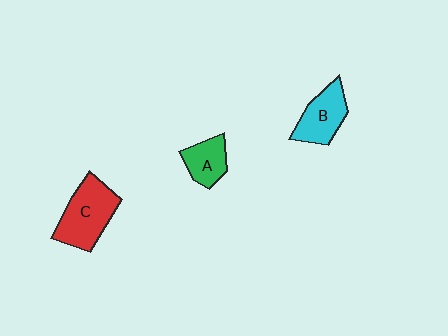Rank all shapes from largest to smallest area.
From largest to smallest: C (red), B (cyan), A (green).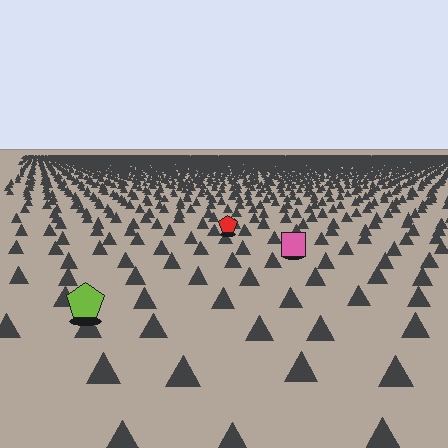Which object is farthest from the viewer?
The red pentagon is farthest from the viewer. It appears smaller and the ground texture around it is denser.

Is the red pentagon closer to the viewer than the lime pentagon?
No. The lime pentagon is closer — you can tell from the texture gradient: the ground texture is coarser near it.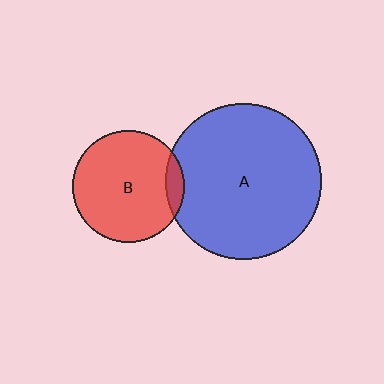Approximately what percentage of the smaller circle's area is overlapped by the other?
Approximately 10%.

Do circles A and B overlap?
Yes.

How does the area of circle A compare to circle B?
Approximately 1.9 times.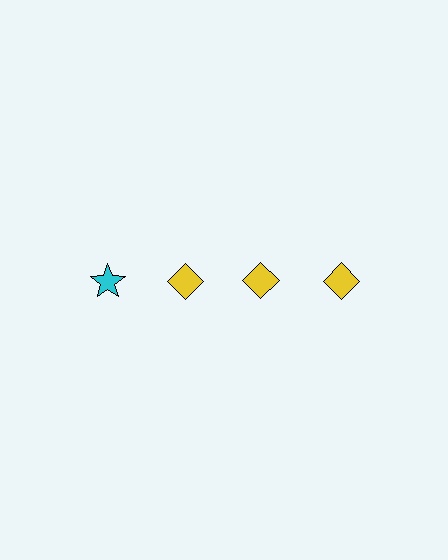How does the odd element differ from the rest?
It differs in both color (cyan instead of yellow) and shape (star instead of diamond).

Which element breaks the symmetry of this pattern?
The cyan star in the top row, leftmost column breaks the symmetry. All other shapes are yellow diamonds.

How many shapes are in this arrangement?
There are 4 shapes arranged in a grid pattern.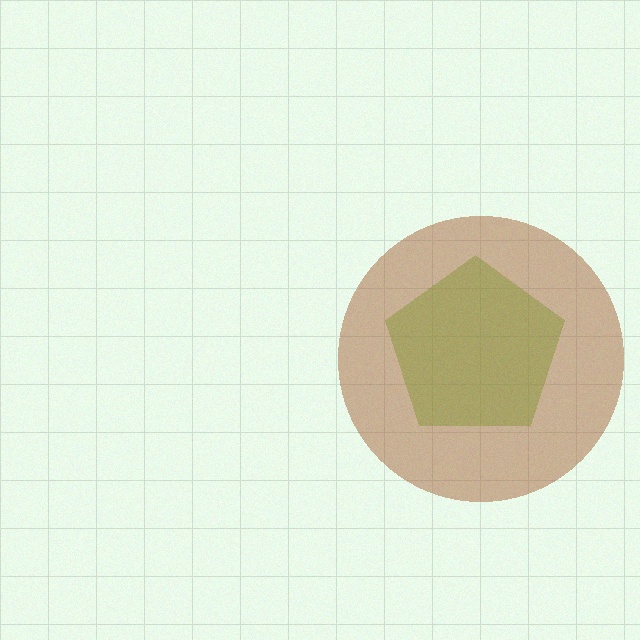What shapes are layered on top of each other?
The layered shapes are: a lime pentagon, a brown circle.